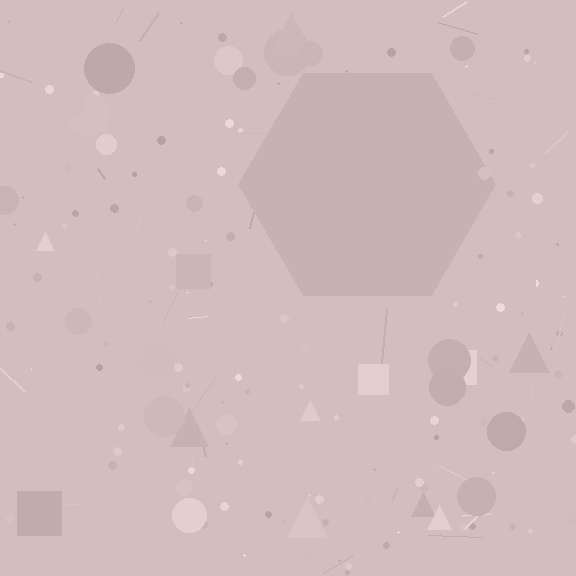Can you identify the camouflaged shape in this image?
The camouflaged shape is a hexagon.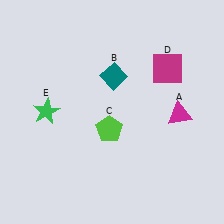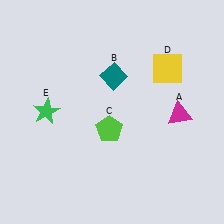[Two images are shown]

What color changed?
The square (D) changed from magenta in Image 1 to yellow in Image 2.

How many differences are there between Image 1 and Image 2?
There is 1 difference between the two images.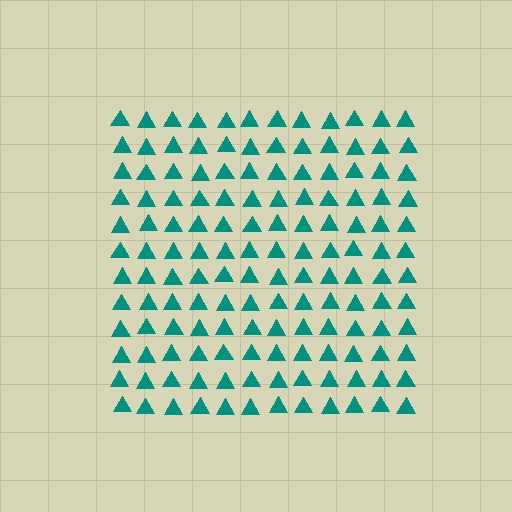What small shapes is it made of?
It is made of small triangles.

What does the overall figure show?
The overall figure shows a square.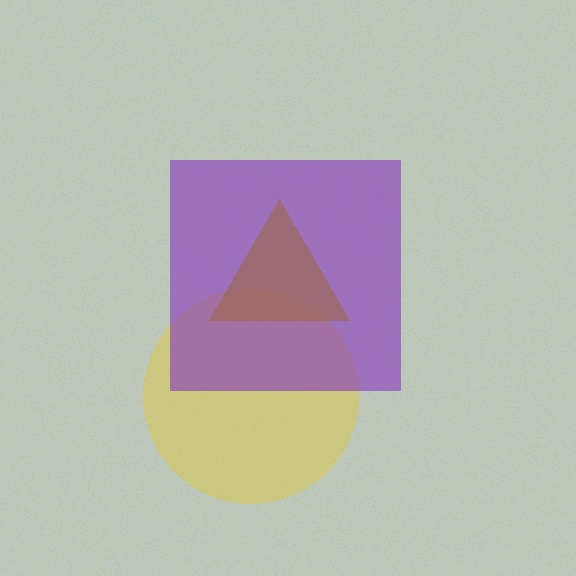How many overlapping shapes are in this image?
There are 3 overlapping shapes in the image.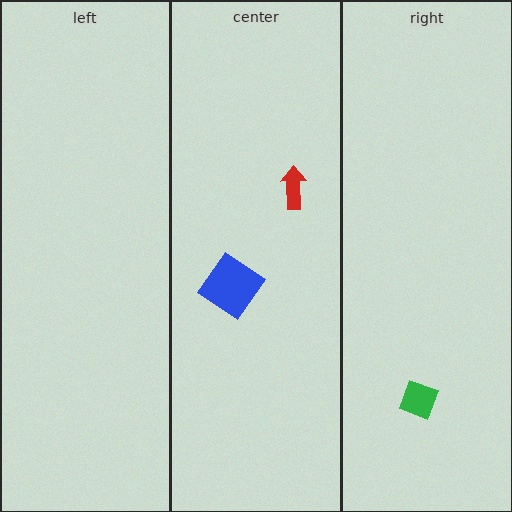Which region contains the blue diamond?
The center region.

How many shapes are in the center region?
2.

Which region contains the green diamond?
The right region.